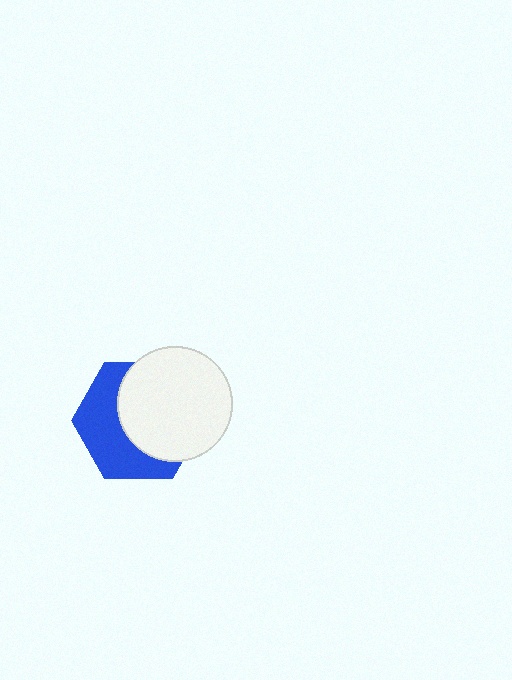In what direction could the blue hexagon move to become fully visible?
The blue hexagon could move toward the lower-left. That would shift it out from behind the white circle entirely.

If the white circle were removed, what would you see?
You would see the complete blue hexagon.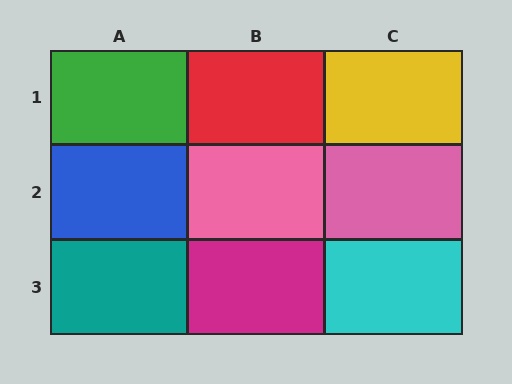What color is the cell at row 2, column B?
Pink.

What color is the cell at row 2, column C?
Pink.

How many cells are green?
1 cell is green.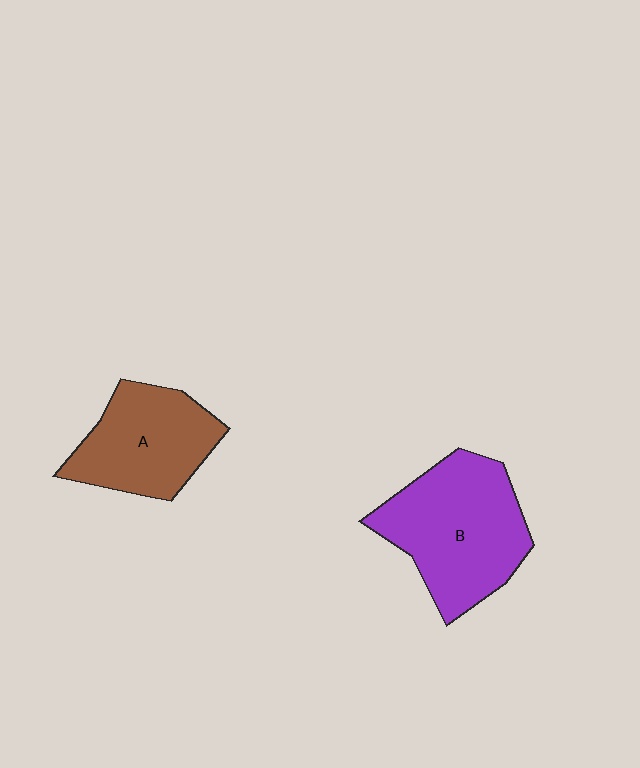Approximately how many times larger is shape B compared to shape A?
Approximately 1.3 times.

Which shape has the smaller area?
Shape A (brown).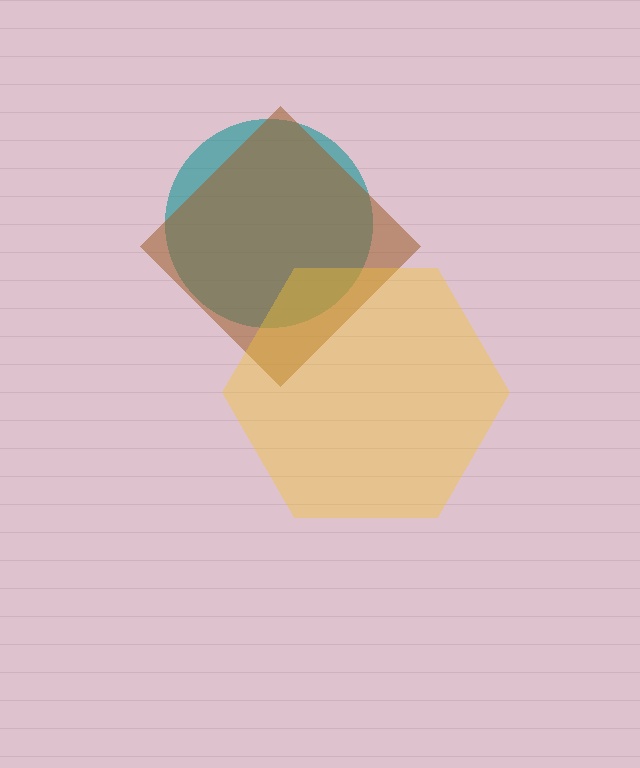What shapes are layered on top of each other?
The layered shapes are: a teal circle, a brown diamond, a yellow hexagon.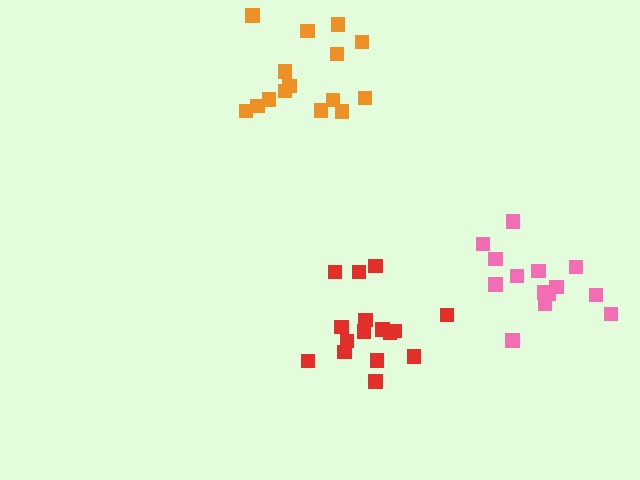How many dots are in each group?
Group 1: 14 dots, Group 2: 16 dots, Group 3: 15 dots (45 total).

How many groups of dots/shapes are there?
There are 3 groups.